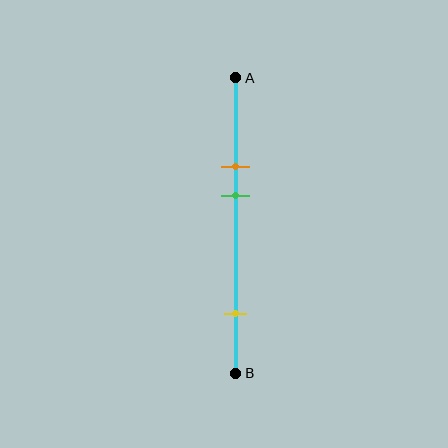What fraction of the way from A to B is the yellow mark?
The yellow mark is approximately 80% (0.8) of the way from A to B.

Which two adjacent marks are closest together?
The orange and green marks are the closest adjacent pair.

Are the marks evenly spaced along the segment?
No, the marks are not evenly spaced.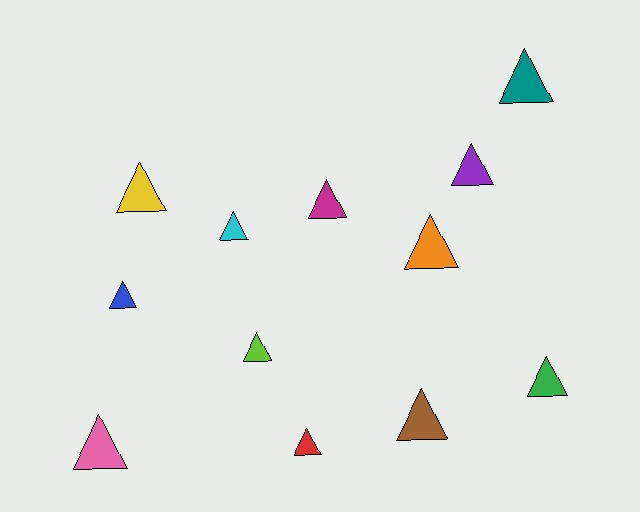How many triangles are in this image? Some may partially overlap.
There are 12 triangles.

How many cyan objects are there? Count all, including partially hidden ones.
There is 1 cyan object.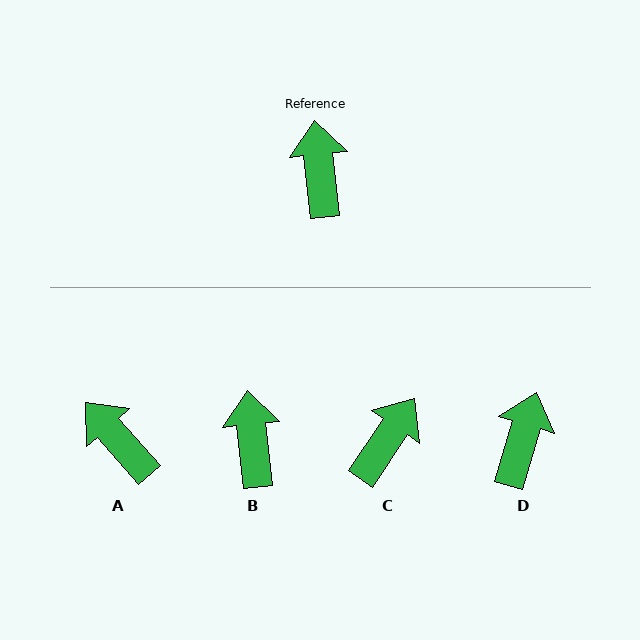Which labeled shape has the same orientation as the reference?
B.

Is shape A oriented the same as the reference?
No, it is off by about 34 degrees.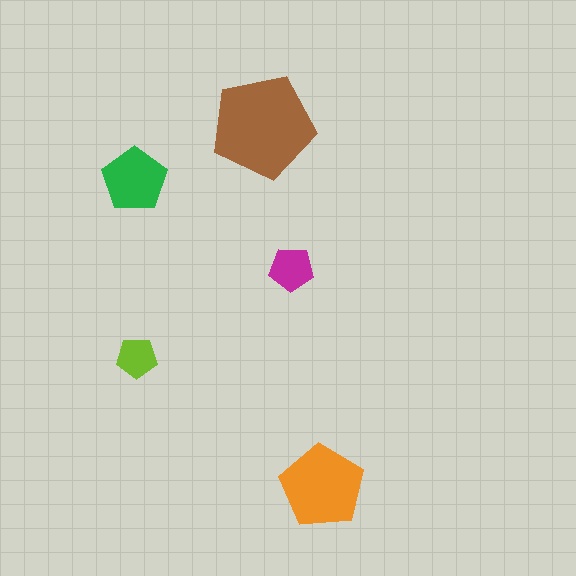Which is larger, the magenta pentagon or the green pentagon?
The green one.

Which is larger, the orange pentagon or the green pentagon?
The orange one.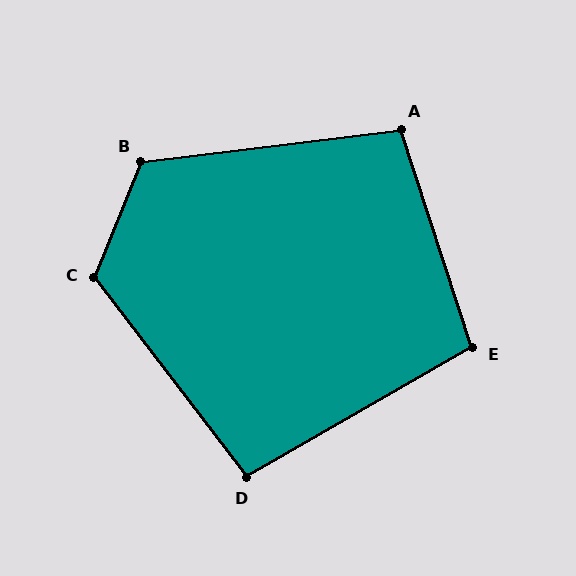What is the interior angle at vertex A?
Approximately 101 degrees (obtuse).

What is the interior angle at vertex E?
Approximately 102 degrees (obtuse).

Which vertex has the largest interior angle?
C, at approximately 121 degrees.